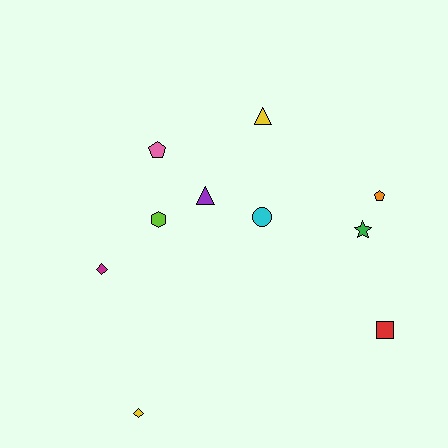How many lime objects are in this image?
There is 1 lime object.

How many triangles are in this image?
There are 2 triangles.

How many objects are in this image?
There are 10 objects.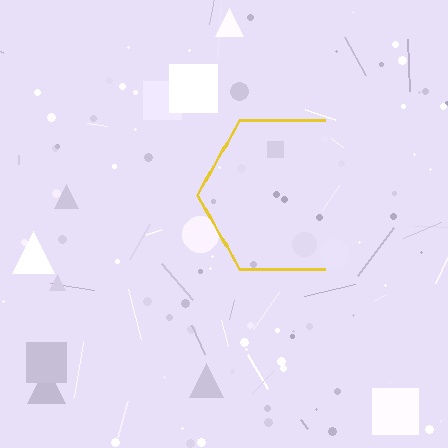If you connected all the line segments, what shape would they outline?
They would outline a hexagon.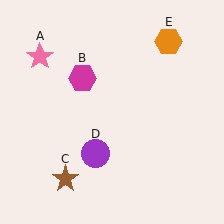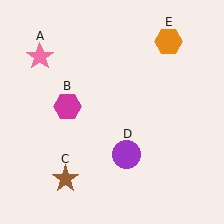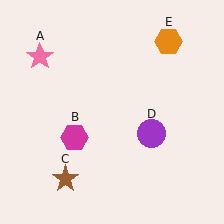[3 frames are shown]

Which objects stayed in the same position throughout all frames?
Pink star (object A) and brown star (object C) and orange hexagon (object E) remained stationary.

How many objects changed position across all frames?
2 objects changed position: magenta hexagon (object B), purple circle (object D).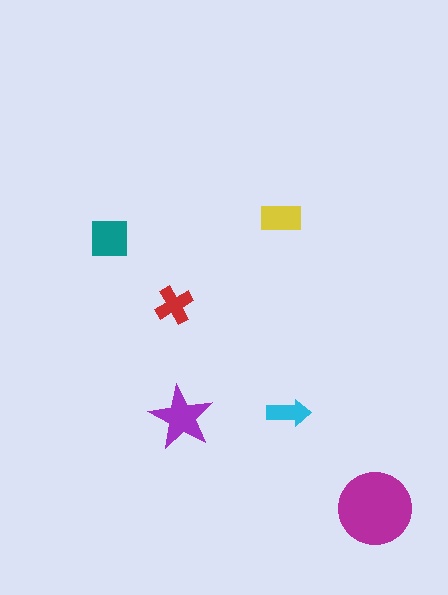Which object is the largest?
The magenta circle.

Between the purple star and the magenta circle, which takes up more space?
The magenta circle.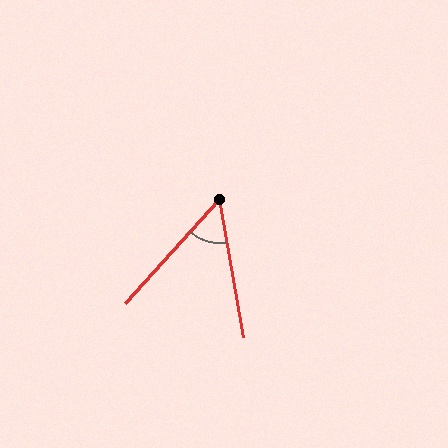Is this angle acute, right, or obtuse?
It is acute.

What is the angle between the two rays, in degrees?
Approximately 52 degrees.